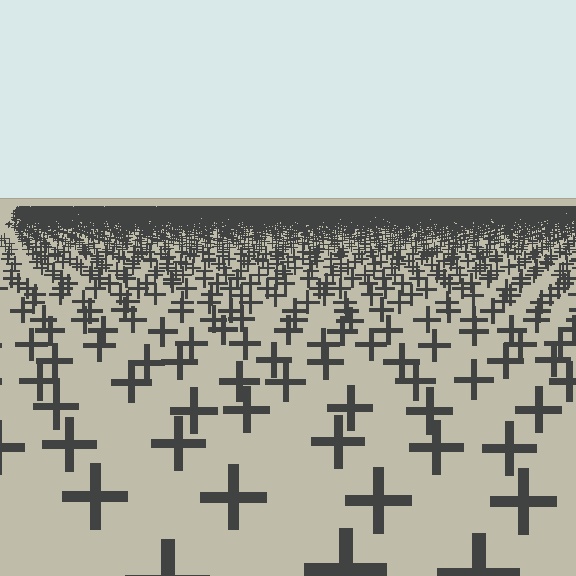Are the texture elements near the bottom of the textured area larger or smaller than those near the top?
Larger. Near the bottom, elements are closer to the viewer and appear at a bigger on-screen size.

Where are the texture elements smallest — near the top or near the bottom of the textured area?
Near the top.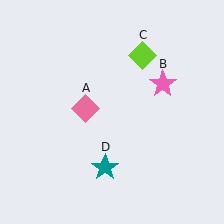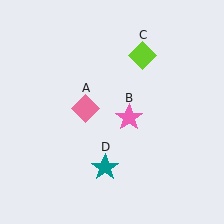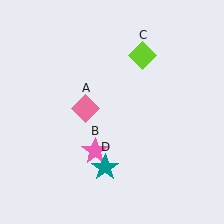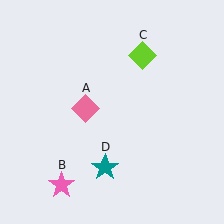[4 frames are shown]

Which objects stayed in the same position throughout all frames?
Pink diamond (object A) and lime diamond (object C) and teal star (object D) remained stationary.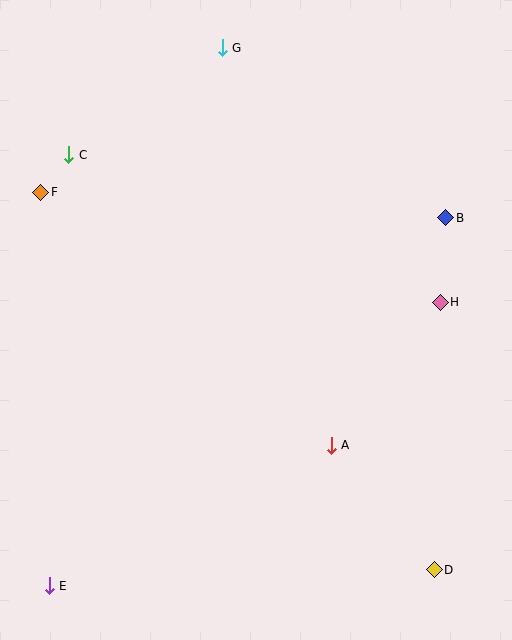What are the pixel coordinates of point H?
Point H is at (440, 302).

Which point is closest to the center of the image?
Point A at (331, 445) is closest to the center.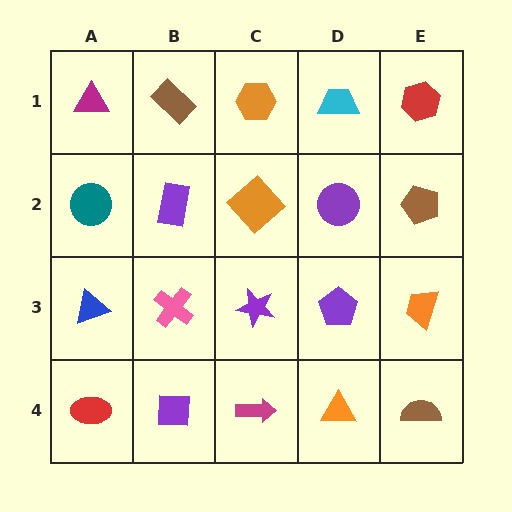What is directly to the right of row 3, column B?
A purple star.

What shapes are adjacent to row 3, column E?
A brown pentagon (row 2, column E), a brown semicircle (row 4, column E), a purple pentagon (row 3, column D).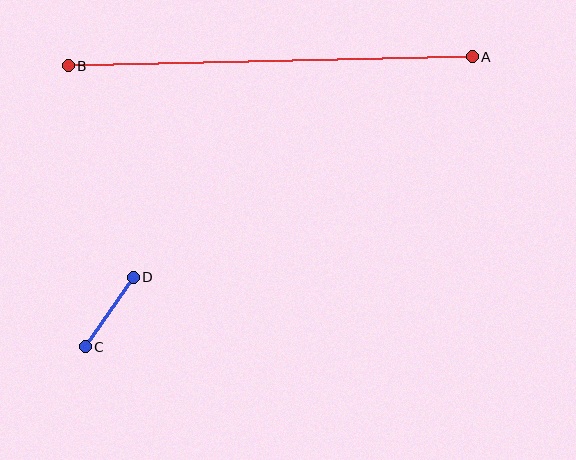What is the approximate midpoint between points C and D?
The midpoint is at approximately (109, 312) pixels.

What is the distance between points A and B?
The distance is approximately 404 pixels.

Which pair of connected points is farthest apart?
Points A and B are farthest apart.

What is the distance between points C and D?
The distance is approximately 85 pixels.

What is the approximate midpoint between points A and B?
The midpoint is at approximately (270, 61) pixels.